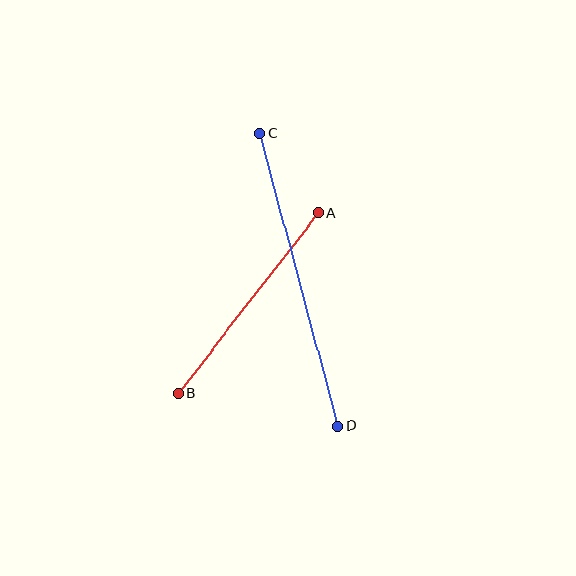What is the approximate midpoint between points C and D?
The midpoint is at approximately (299, 280) pixels.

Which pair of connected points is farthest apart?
Points C and D are farthest apart.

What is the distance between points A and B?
The distance is approximately 229 pixels.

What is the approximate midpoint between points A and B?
The midpoint is at approximately (248, 303) pixels.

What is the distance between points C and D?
The distance is approximately 303 pixels.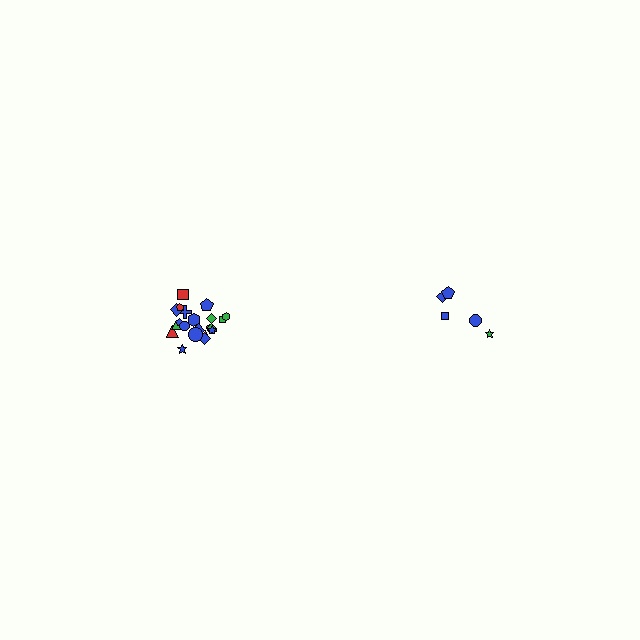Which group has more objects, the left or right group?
The left group.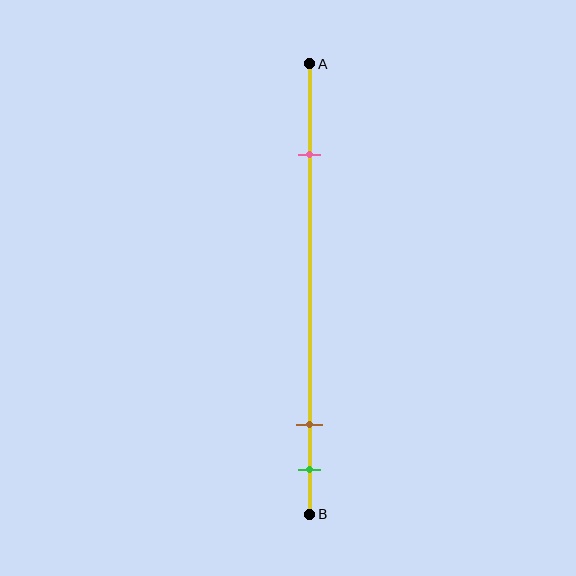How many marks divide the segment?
There are 3 marks dividing the segment.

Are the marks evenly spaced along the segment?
No, the marks are not evenly spaced.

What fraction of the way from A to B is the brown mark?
The brown mark is approximately 80% (0.8) of the way from A to B.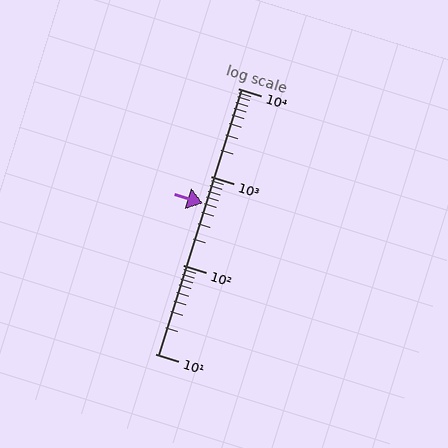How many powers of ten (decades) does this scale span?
The scale spans 3 decades, from 10 to 10000.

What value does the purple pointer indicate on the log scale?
The pointer indicates approximately 500.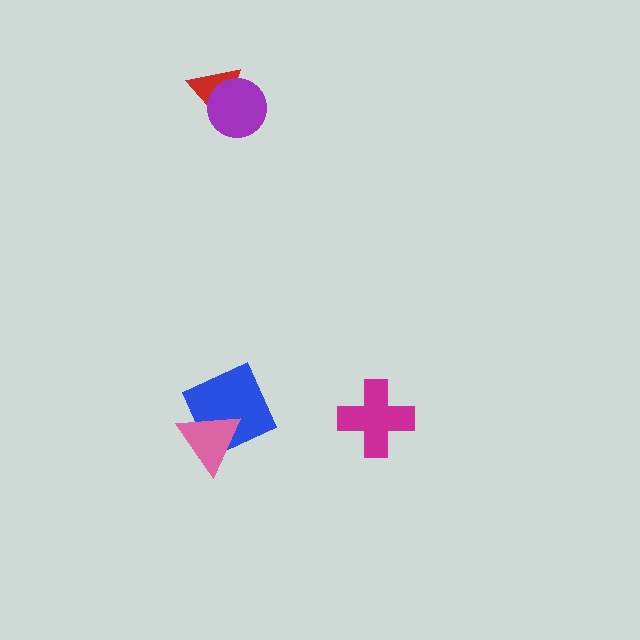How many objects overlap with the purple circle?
1 object overlaps with the purple circle.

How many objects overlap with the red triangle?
1 object overlaps with the red triangle.